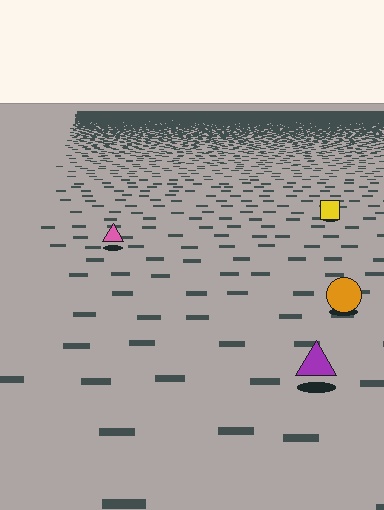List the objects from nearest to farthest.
From nearest to farthest: the purple triangle, the orange circle, the pink triangle, the yellow square.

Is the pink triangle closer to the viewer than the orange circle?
No. The orange circle is closer — you can tell from the texture gradient: the ground texture is coarser near it.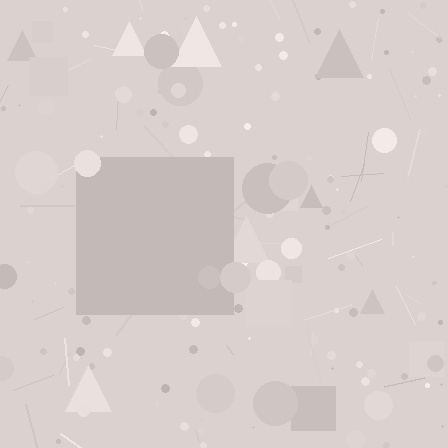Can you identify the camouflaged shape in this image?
The camouflaged shape is a square.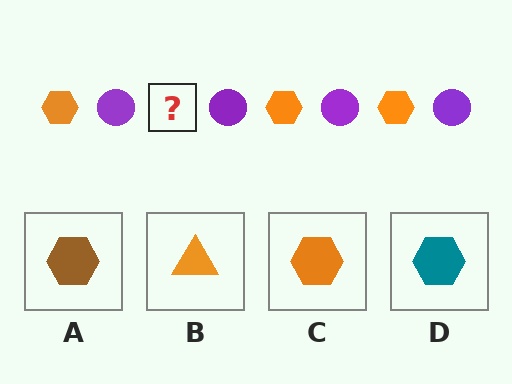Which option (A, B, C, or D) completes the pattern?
C.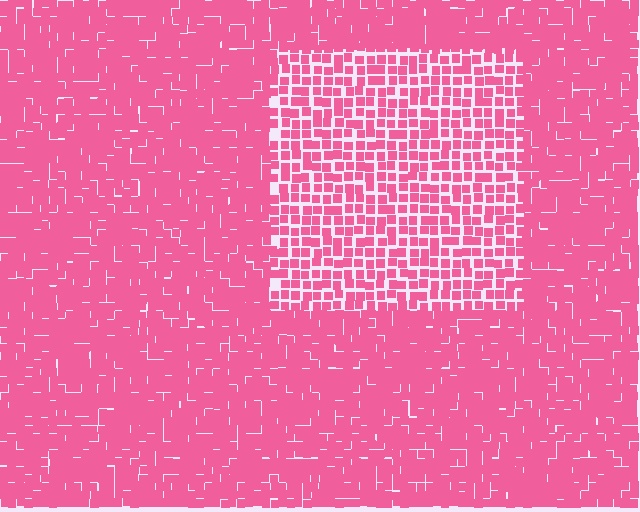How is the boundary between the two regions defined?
The boundary is defined by a change in element density (approximately 1.7x ratio). All elements are the same color, size, and shape.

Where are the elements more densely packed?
The elements are more densely packed outside the rectangle boundary.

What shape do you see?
I see a rectangle.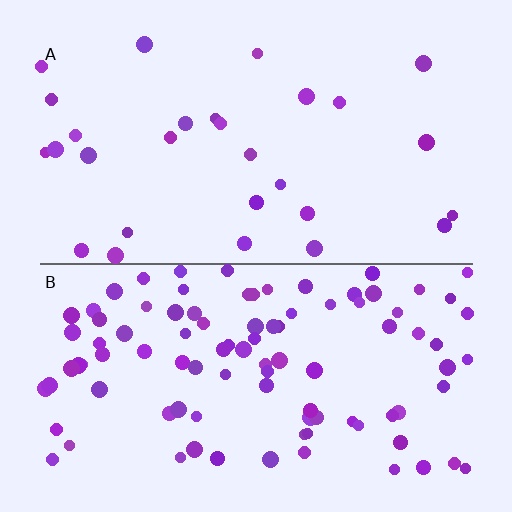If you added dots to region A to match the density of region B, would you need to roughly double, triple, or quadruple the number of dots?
Approximately triple.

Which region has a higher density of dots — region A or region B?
B (the bottom).